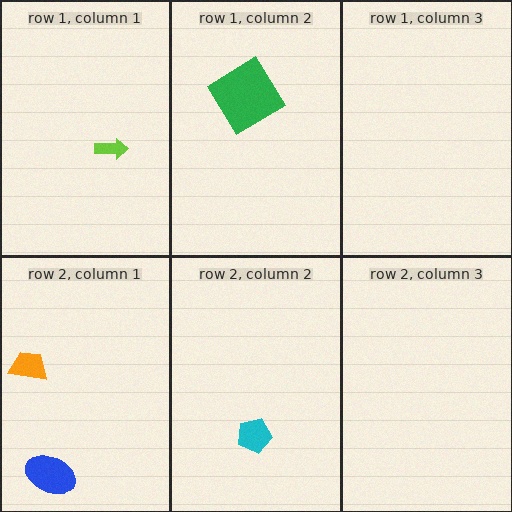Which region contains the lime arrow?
The row 1, column 1 region.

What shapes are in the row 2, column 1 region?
The orange trapezoid, the blue ellipse.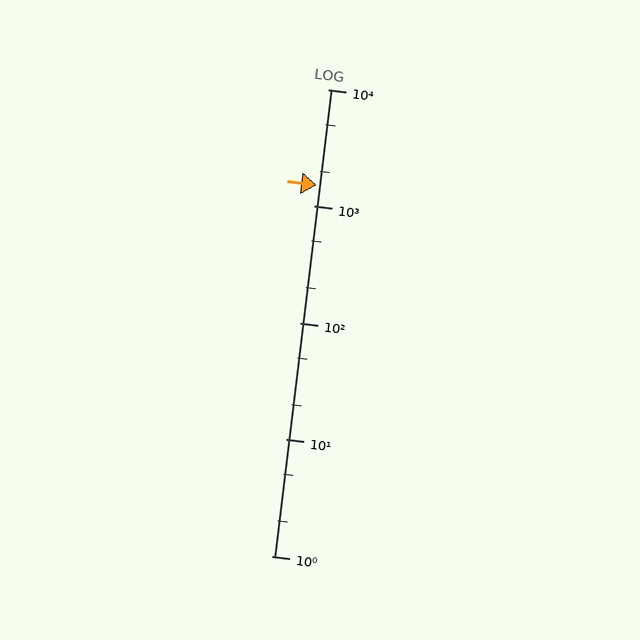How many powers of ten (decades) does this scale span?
The scale spans 4 decades, from 1 to 10000.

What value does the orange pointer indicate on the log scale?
The pointer indicates approximately 1500.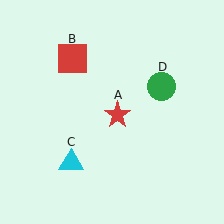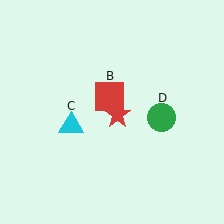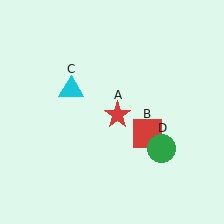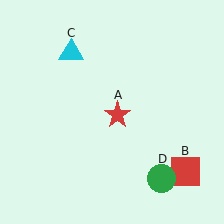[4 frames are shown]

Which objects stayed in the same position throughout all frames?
Red star (object A) remained stationary.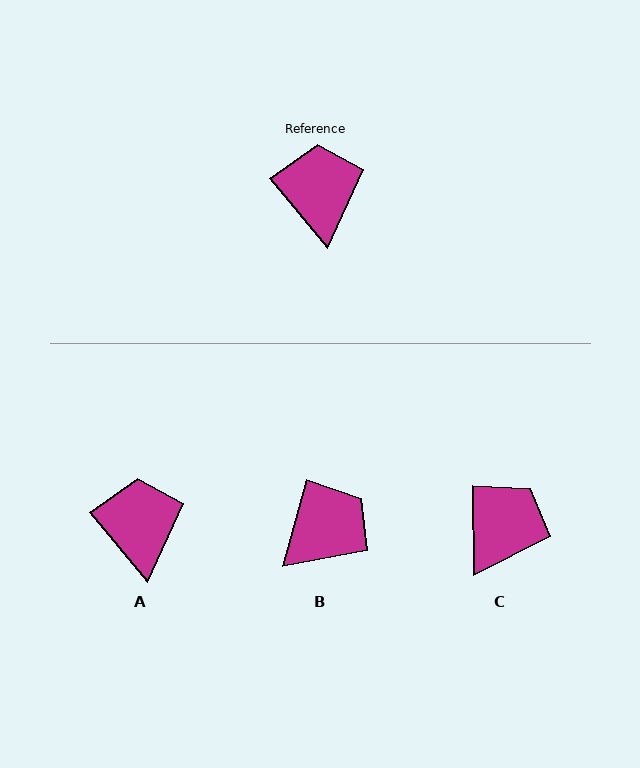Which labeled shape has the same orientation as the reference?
A.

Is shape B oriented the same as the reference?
No, it is off by about 55 degrees.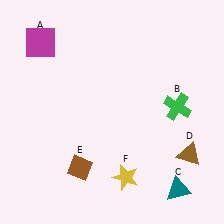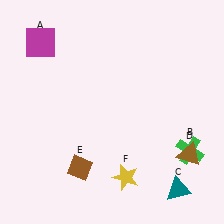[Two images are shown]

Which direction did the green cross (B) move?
The green cross (B) moved down.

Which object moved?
The green cross (B) moved down.